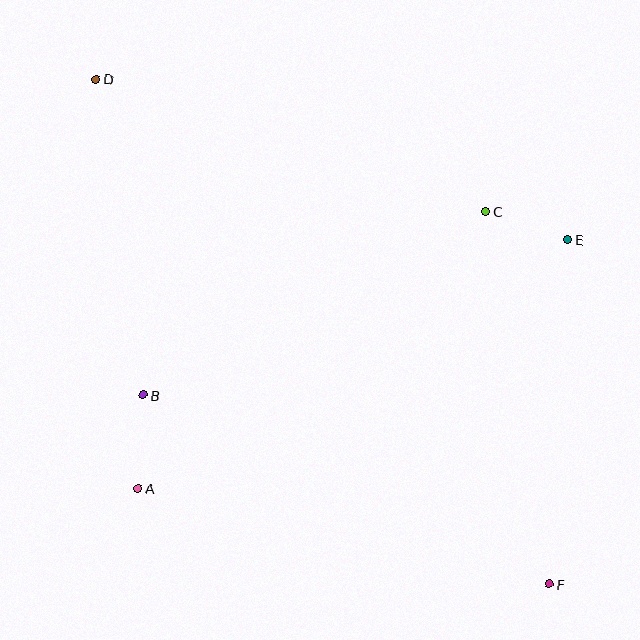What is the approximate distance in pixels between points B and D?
The distance between B and D is approximately 319 pixels.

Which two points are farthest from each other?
Points D and F are farthest from each other.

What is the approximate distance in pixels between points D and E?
The distance between D and E is approximately 498 pixels.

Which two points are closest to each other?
Points C and E are closest to each other.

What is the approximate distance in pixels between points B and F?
The distance between B and F is approximately 448 pixels.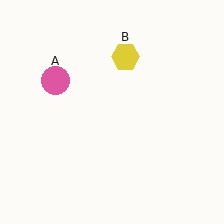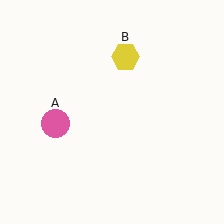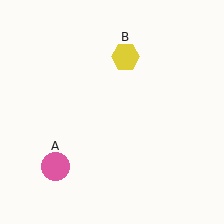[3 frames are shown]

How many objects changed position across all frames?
1 object changed position: pink circle (object A).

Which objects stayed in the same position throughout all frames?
Yellow hexagon (object B) remained stationary.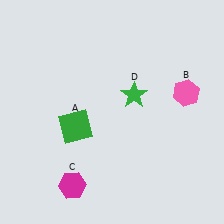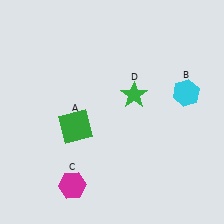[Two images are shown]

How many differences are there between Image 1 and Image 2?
There is 1 difference between the two images.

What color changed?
The hexagon (B) changed from pink in Image 1 to cyan in Image 2.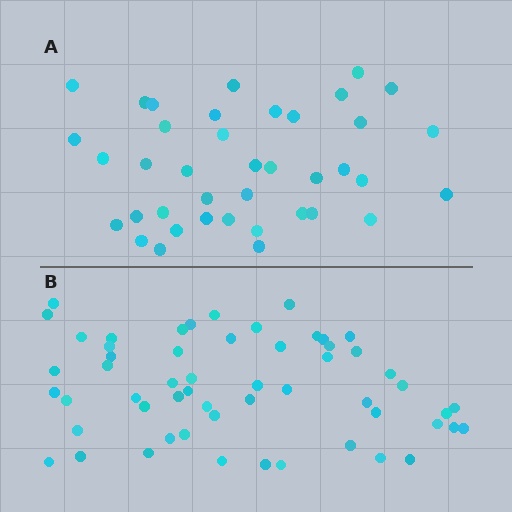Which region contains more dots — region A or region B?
Region B (the bottom region) has more dots.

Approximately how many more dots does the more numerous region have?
Region B has approximately 15 more dots than region A.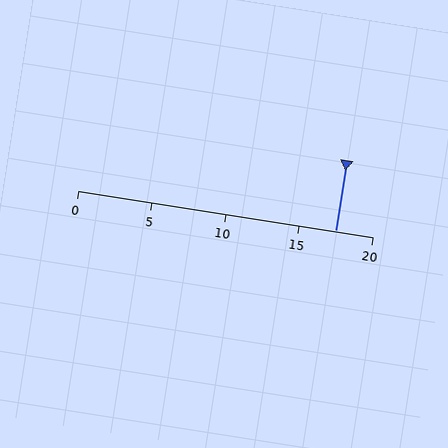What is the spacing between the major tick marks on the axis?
The major ticks are spaced 5 apart.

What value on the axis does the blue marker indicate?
The marker indicates approximately 17.5.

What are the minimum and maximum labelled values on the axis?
The axis runs from 0 to 20.